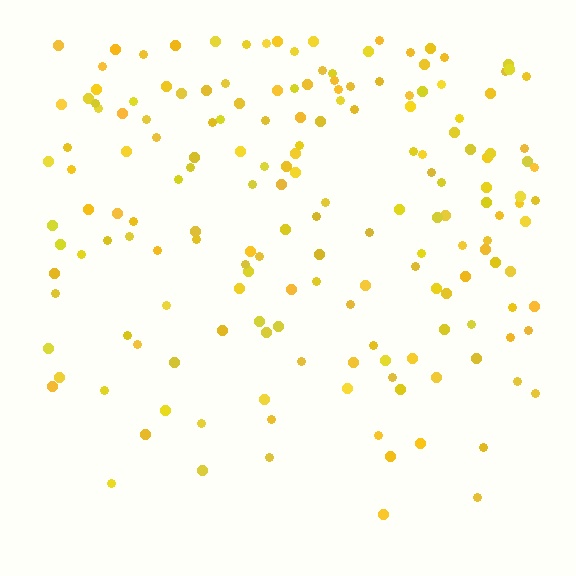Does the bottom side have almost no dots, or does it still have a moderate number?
Still a moderate number, just noticeably fewer than the top.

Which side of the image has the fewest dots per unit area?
The bottom.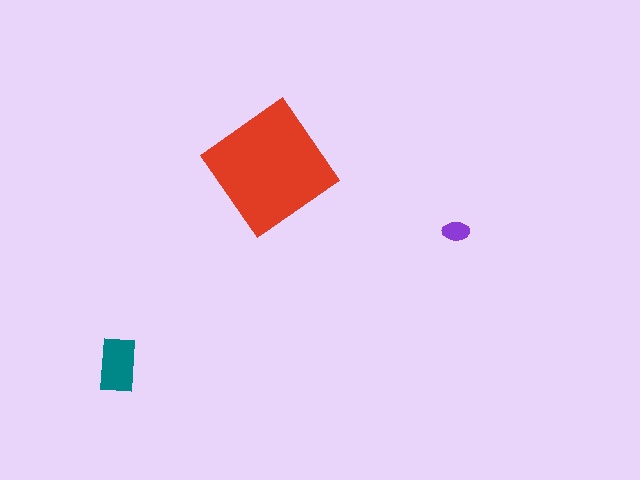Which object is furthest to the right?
The purple ellipse is rightmost.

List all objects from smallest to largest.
The purple ellipse, the teal rectangle, the red diamond.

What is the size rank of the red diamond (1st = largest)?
1st.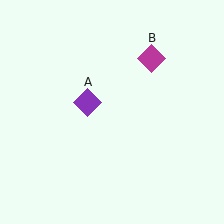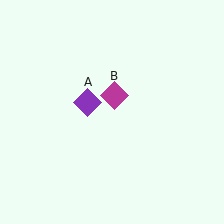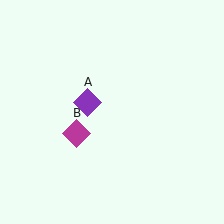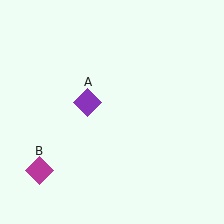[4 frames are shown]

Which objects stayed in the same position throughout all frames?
Purple diamond (object A) remained stationary.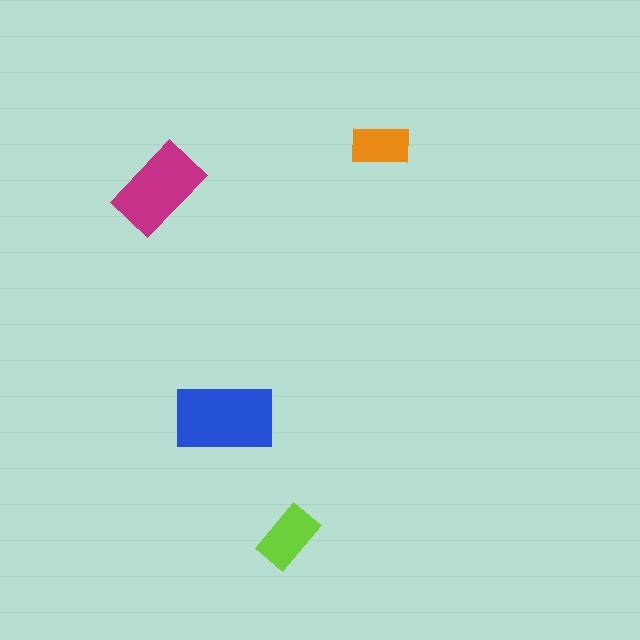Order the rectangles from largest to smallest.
the blue one, the magenta one, the lime one, the orange one.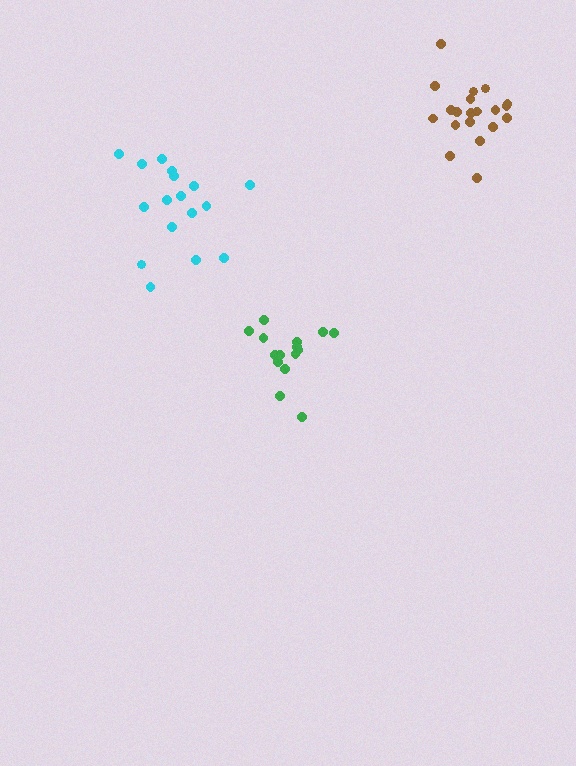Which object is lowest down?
The green cluster is bottommost.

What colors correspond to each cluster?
The clusters are colored: green, cyan, brown.